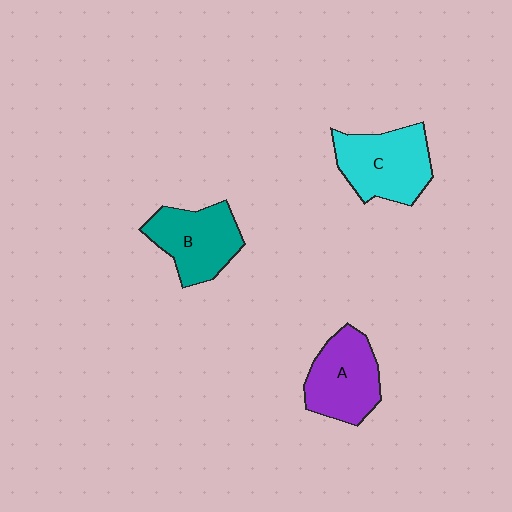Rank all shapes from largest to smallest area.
From largest to smallest: C (cyan), A (purple), B (teal).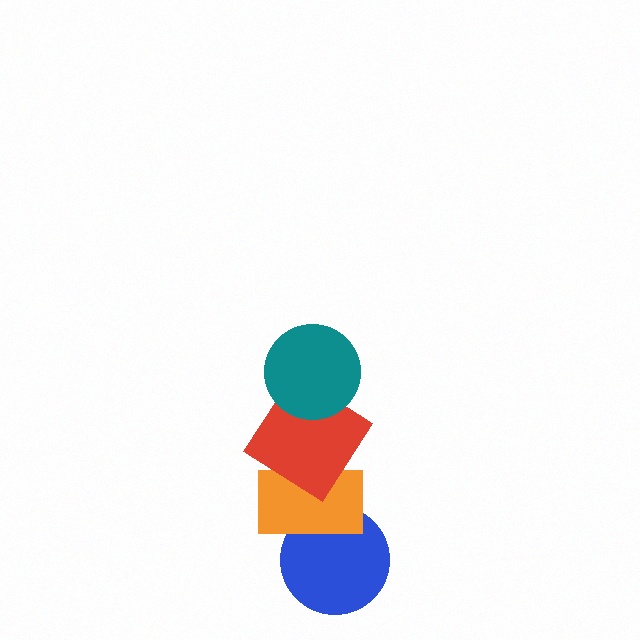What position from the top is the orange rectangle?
The orange rectangle is 3rd from the top.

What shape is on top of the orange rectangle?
The red diamond is on top of the orange rectangle.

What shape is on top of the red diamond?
The teal circle is on top of the red diamond.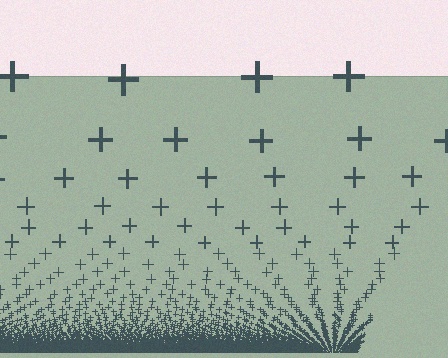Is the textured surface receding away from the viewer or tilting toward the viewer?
The surface appears to tilt toward the viewer. Texture elements get larger and sparser toward the top.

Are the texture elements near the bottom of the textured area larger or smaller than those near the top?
Smaller. The gradient is inverted — elements near the bottom are smaller and denser.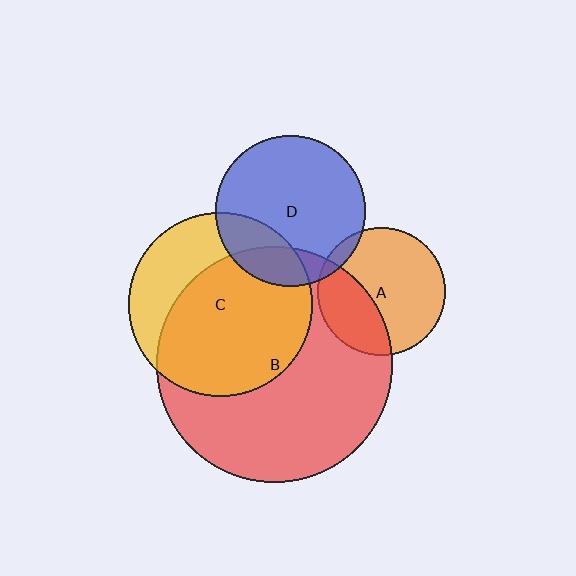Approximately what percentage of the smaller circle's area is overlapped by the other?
Approximately 25%.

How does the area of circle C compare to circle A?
Approximately 2.1 times.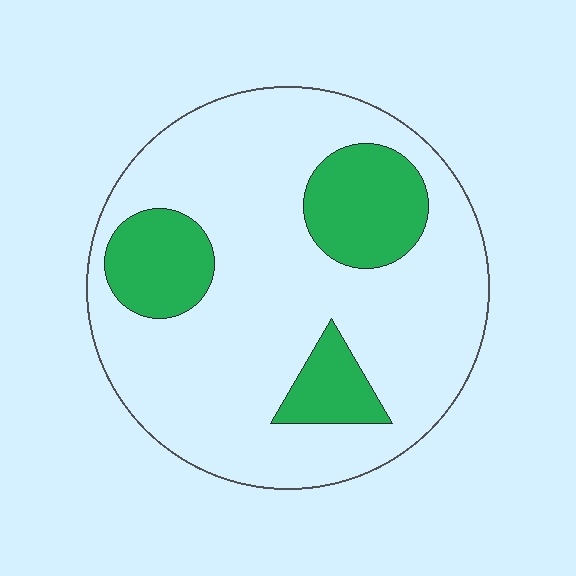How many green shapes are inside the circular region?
3.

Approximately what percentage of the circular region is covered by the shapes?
Approximately 20%.